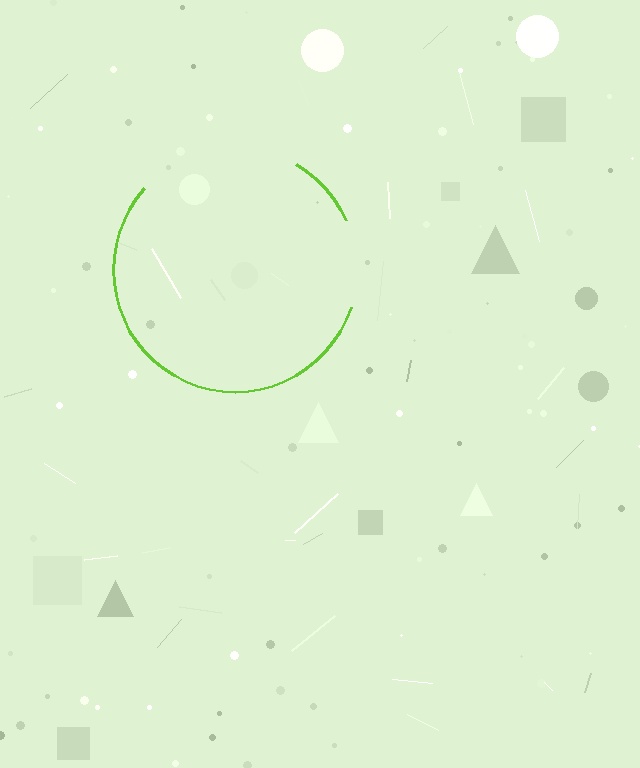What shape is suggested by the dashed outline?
The dashed outline suggests a circle.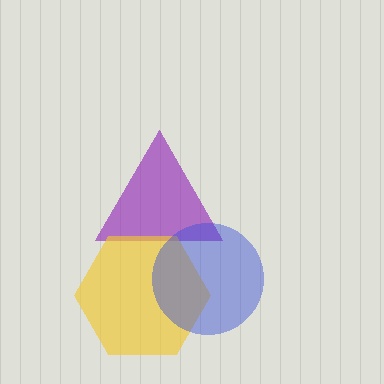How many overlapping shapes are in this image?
There are 3 overlapping shapes in the image.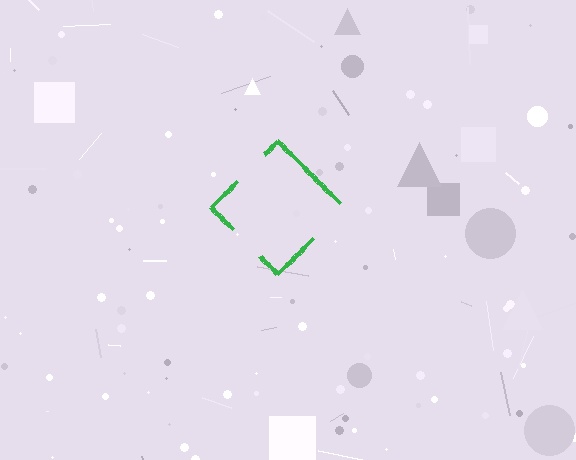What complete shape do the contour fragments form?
The contour fragments form a diamond.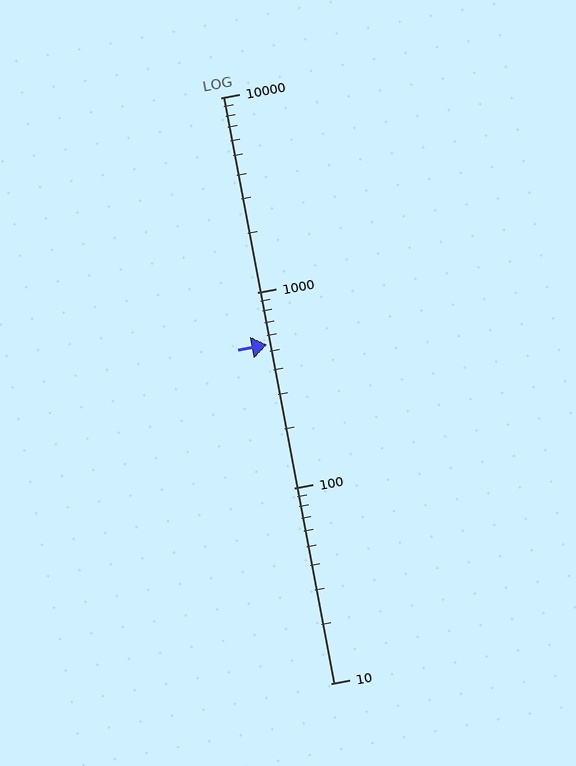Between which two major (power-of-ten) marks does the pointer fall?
The pointer is between 100 and 1000.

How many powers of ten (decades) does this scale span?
The scale spans 3 decades, from 10 to 10000.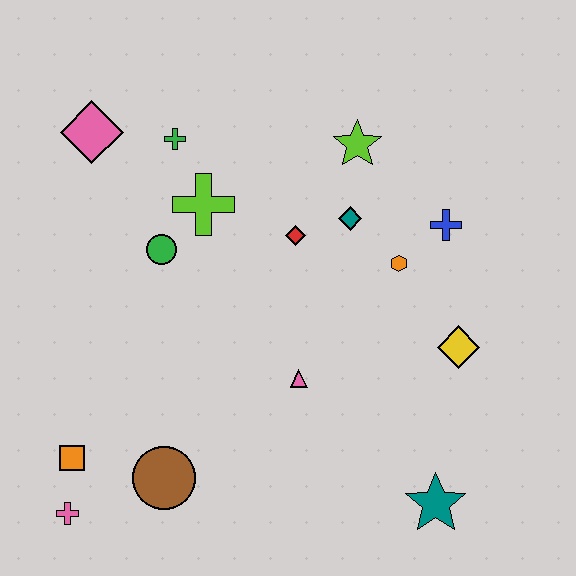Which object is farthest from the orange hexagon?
The pink cross is farthest from the orange hexagon.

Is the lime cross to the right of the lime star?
No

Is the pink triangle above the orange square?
Yes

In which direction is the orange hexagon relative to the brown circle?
The orange hexagon is to the right of the brown circle.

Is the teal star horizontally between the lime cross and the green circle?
No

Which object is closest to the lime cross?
The green circle is closest to the lime cross.